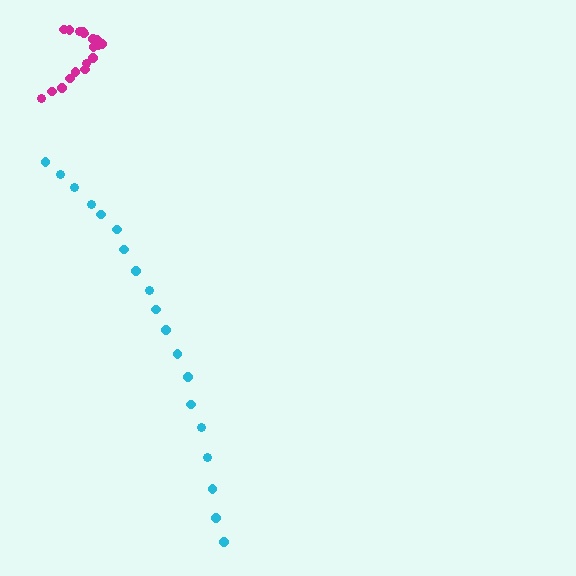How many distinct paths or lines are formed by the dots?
There are 2 distinct paths.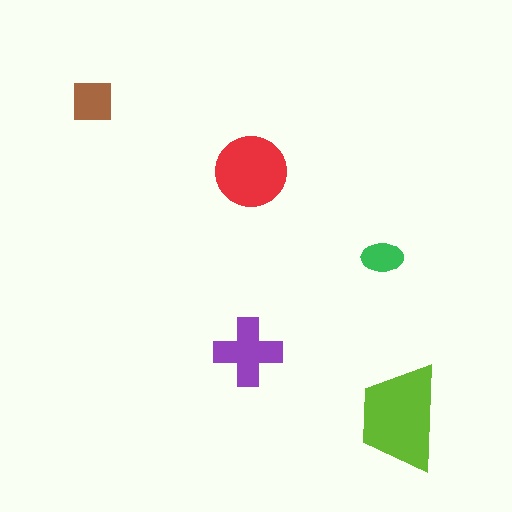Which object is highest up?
The brown square is topmost.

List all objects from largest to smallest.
The lime trapezoid, the red circle, the purple cross, the brown square, the green ellipse.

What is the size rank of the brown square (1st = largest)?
4th.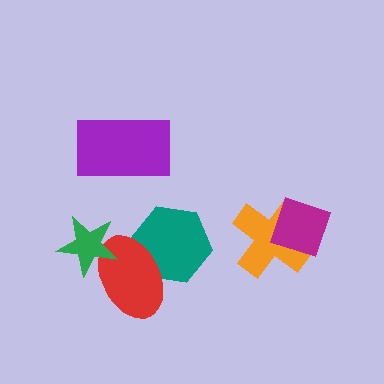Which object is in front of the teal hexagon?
The red ellipse is in front of the teal hexagon.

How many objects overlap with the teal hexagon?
1 object overlaps with the teal hexagon.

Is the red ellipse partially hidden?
Yes, it is partially covered by another shape.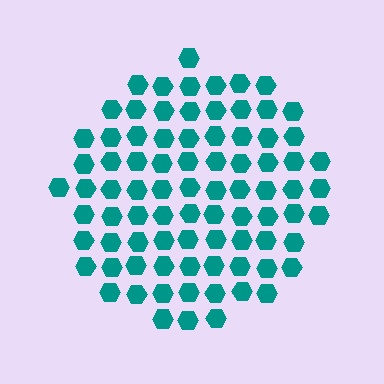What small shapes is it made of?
It is made of small hexagons.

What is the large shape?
The large shape is a circle.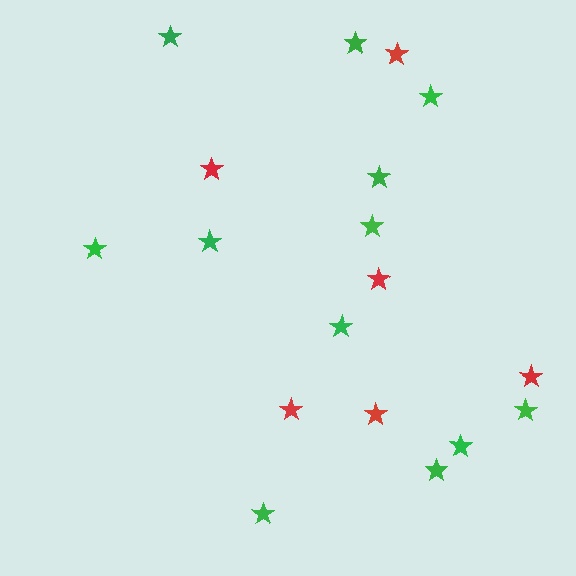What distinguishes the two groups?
There are 2 groups: one group of red stars (6) and one group of green stars (12).